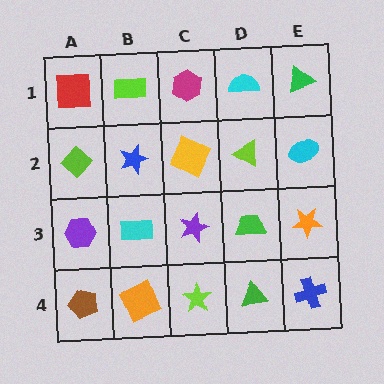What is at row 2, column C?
A yellow square.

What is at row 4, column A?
A brown pentagon.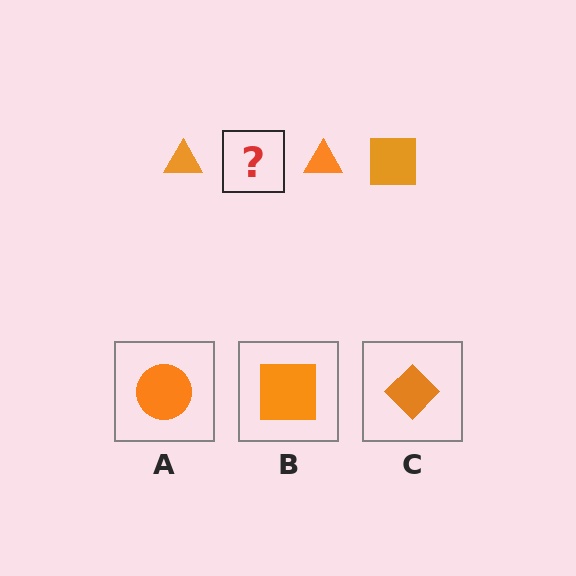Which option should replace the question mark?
Option B.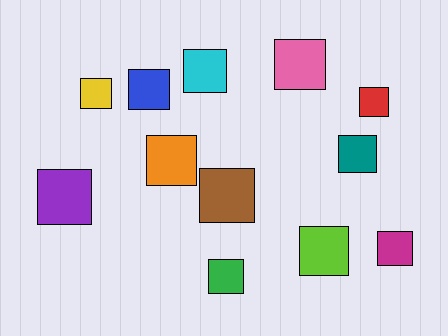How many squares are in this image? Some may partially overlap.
There are 12 squares.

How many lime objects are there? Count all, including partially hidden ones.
There is 1 lime object.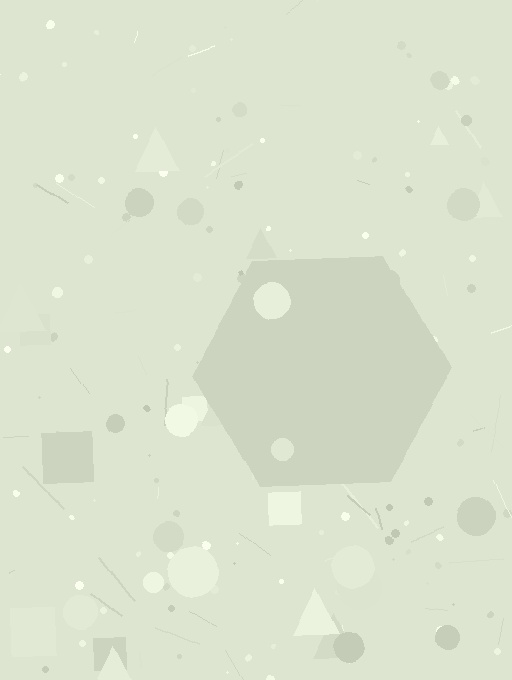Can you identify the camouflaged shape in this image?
The camouflaged shape is a hexagon.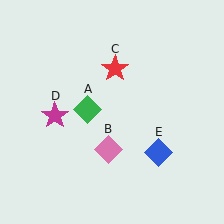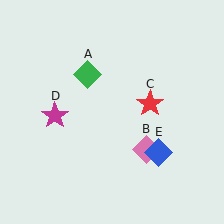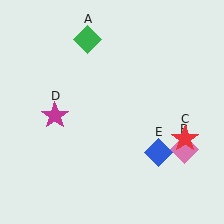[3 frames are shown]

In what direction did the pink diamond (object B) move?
The pink diamond (object B) moved right.